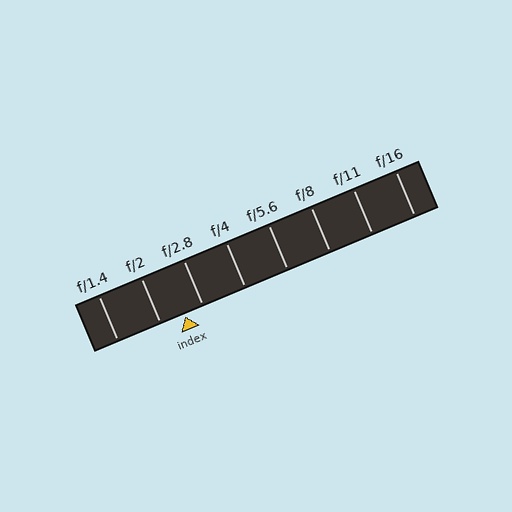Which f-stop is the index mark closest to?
The index mark is closest to f/2.8.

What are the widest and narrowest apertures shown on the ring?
The widest aperture shown is f/1.4 and the narrowest is f/16.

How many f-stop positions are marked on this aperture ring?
There are 8 f-stop positions marked.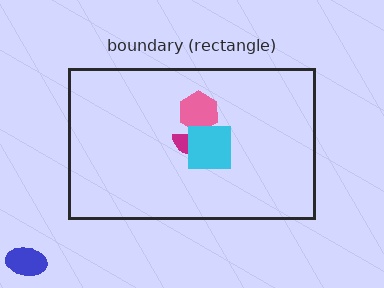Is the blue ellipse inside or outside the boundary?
Outside.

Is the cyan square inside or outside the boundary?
Inside.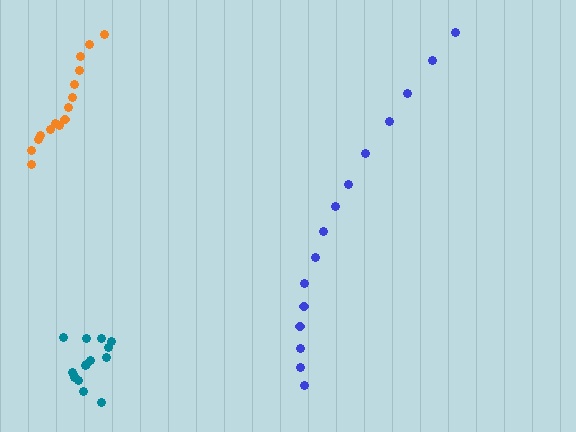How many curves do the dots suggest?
There are 3 distinct paths.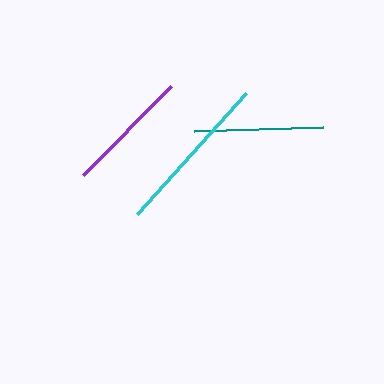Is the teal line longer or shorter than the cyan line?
The cyan line is longer than the teal line.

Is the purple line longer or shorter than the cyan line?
The cyan line is longer than the purple line.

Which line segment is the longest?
The cyan line is the longest at approximately 163 pixels.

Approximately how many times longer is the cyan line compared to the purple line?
The cyan line is approximately 1.3 times the length of the purple line.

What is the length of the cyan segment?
The cyan segment is approximately 163 pixels long.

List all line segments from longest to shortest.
From longest to shortest: cyan, teal, purple.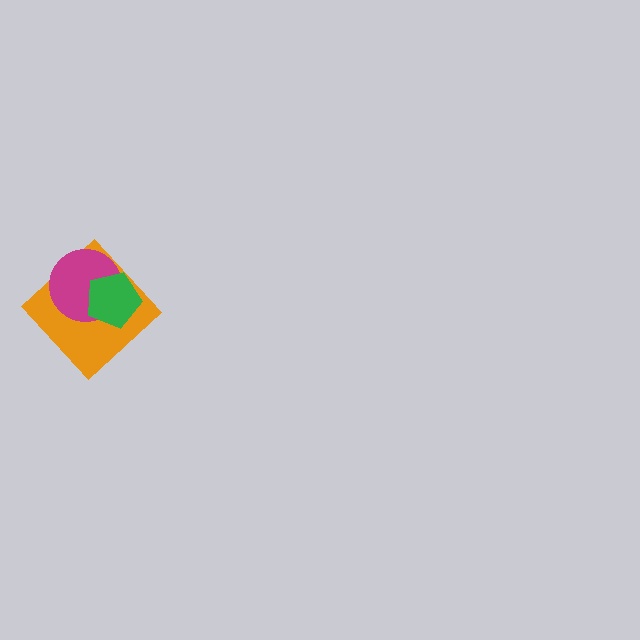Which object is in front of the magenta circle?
The green pentagon is in front of the magenta circle.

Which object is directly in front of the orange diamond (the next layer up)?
The magenta circle is directly in front of the orange diamond.